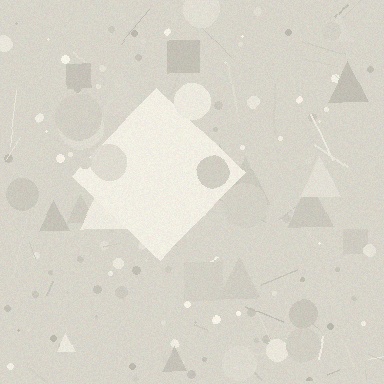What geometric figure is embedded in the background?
A diamond is embedded in the background.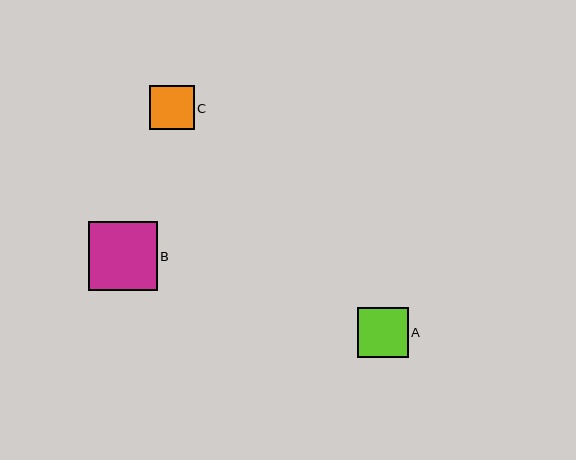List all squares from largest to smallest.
From largest to smallest: B, A, C.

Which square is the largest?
Square B is the largest with a size of approximately 69 pixels.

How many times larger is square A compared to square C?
Square A is approximately 1.1 times the size of square C.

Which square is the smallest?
Square C is the smallest with a size of approximately 44 pixels.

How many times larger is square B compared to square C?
Square B is approximately 1.5 times the size of square C.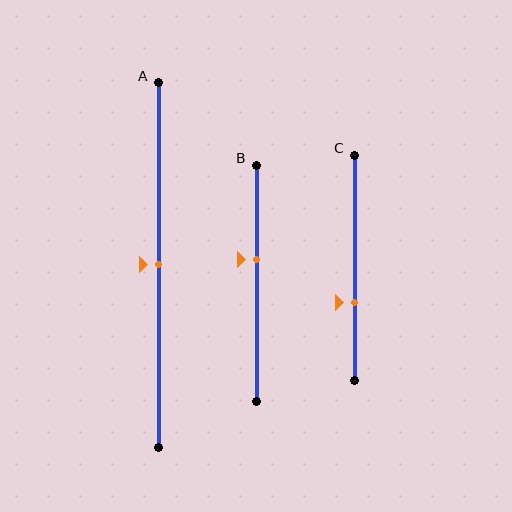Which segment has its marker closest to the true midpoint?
Segment A has its marker closest to the true midpoint.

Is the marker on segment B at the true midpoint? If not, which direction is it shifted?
No, the marker on segment B is shifted upward by about 10% of the segment length.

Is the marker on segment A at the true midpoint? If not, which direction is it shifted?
Yes, the marker on segment A is at the true midpoint.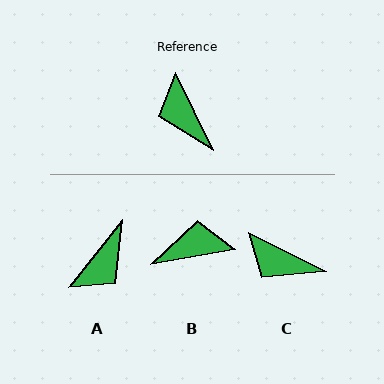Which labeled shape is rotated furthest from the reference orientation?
A, about 115 degrees away.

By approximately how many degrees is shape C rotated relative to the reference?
Approximately 37 degrees counter-clockwise.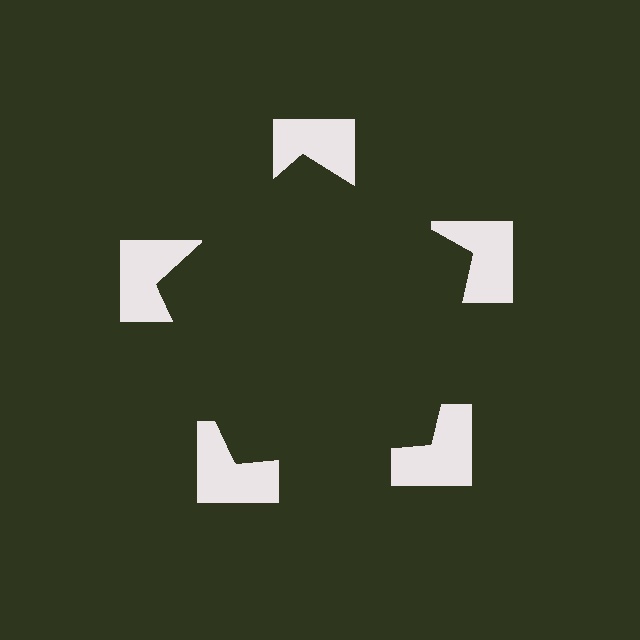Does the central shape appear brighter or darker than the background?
It typically appears slightly darker than the background, even though no actual brightness change is drawn.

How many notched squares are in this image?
There are 5 — one at each vertex of the illusory pentagon.